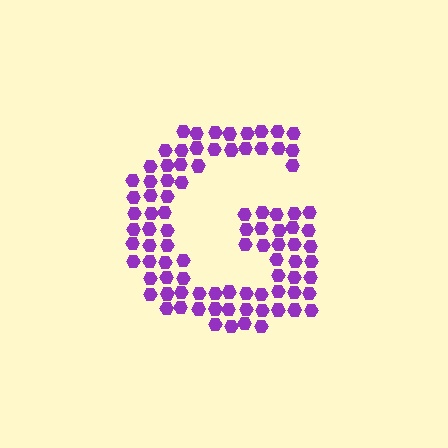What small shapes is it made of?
It is made of small hexagons.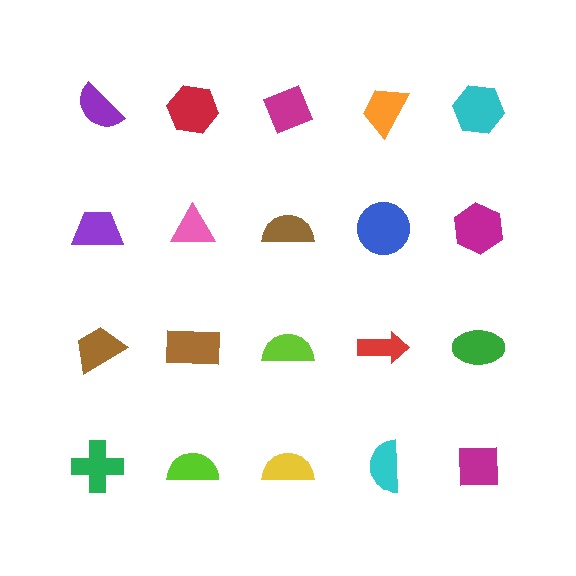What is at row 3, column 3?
A lime semicircle.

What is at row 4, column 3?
A yellow semicircle.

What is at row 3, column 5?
A green ellipse.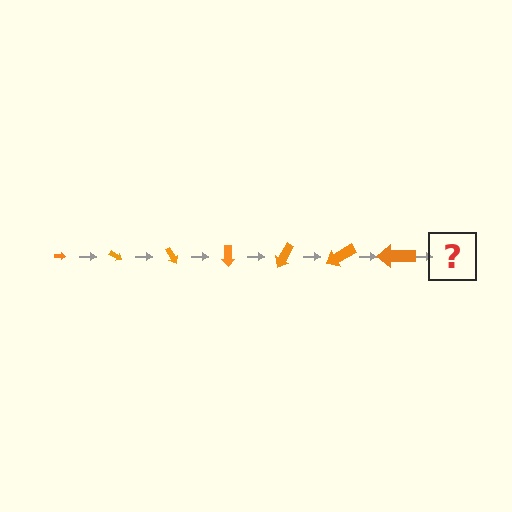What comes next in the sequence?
The next element should be an arrow, larger than the previous one and rotated 210 degrees from the start.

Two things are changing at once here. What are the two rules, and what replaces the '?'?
The two rules are that the arrow grows larger each step and it rotates 30 degrees each step. The '?' should be an arrow, larger than the previous one and rotated 210 degrees from the start.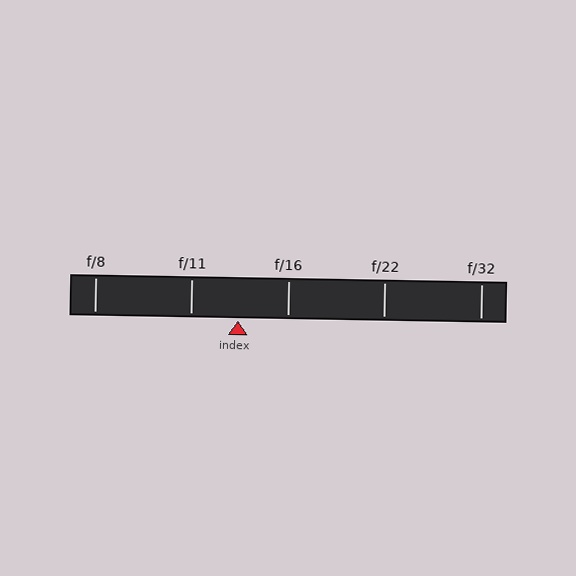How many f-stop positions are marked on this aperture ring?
There are 5 f-stop positions marked.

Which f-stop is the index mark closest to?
The index mark is closest to f/11.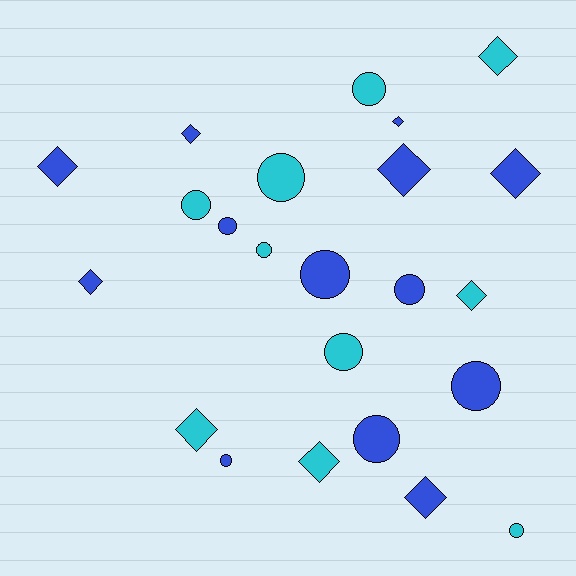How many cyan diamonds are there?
There are 4 cyan diamonds.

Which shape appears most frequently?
Circle, with 12 objects.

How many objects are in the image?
There are 23 objects.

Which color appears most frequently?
Blue, with 13 objects.